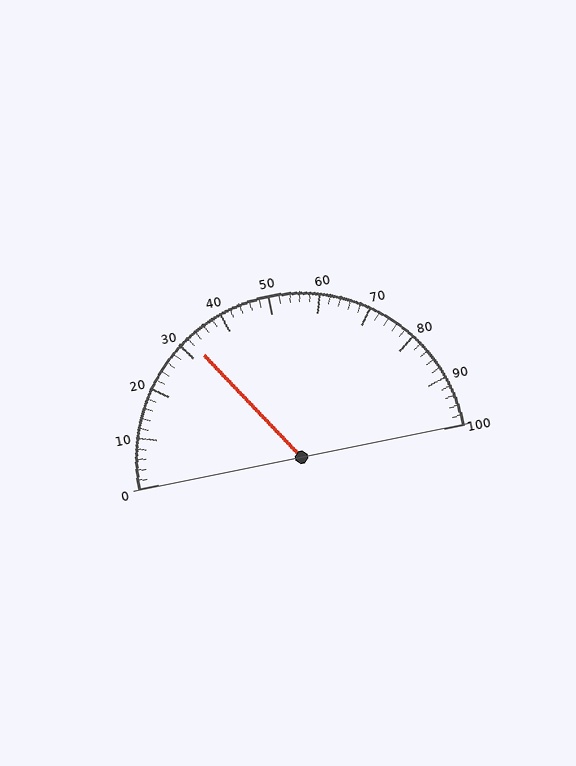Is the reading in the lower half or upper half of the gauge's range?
The reading is in the lower half of the range (0 to 100).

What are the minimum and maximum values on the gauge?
The gauge ranges from 0 to 100.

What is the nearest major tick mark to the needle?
The nearest major tick mark is 30.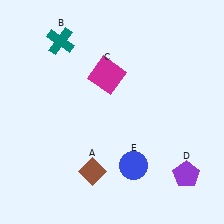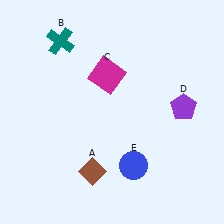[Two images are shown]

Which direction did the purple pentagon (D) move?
The purple pentagon (D) moved up.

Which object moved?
The purple pentagon (D) moved up.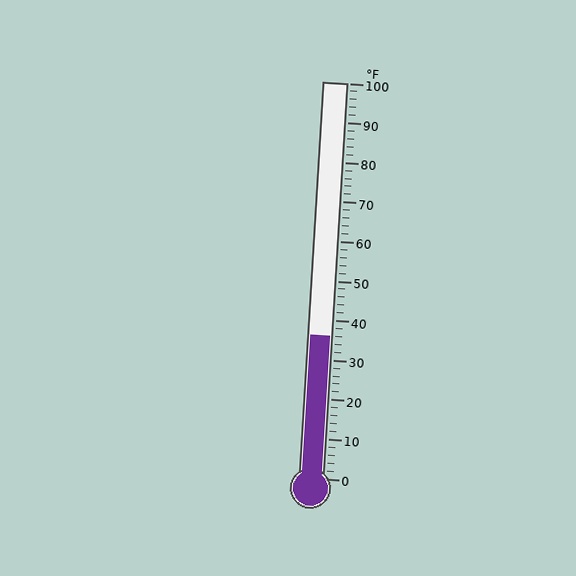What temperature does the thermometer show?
The thermometer shows approximately 36°F.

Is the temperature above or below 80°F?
The temperature is below 80°F.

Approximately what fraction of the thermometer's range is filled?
The thermometer is filled to approximately 35% of its range.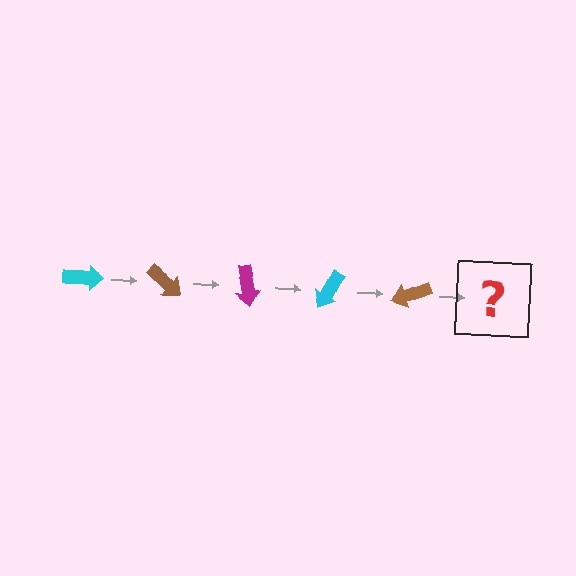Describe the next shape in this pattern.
It should be a magenta arrow, rotated 200 degrees from the start.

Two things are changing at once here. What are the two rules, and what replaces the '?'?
The two rules are that it rotates 40 degrees each step and the color cycles through cyan, brown, and magenta. The '?' should be a magenta arrow, rotated 200 degrees from the start.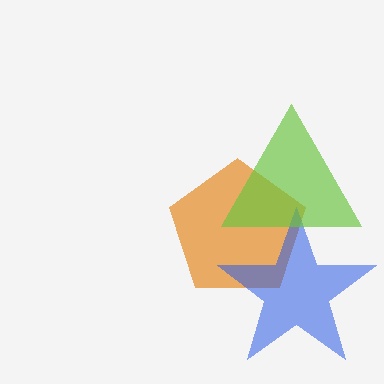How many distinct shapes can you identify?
There are 3 distinct shapes: an orange pentagon, a blue star, a lime triangle.